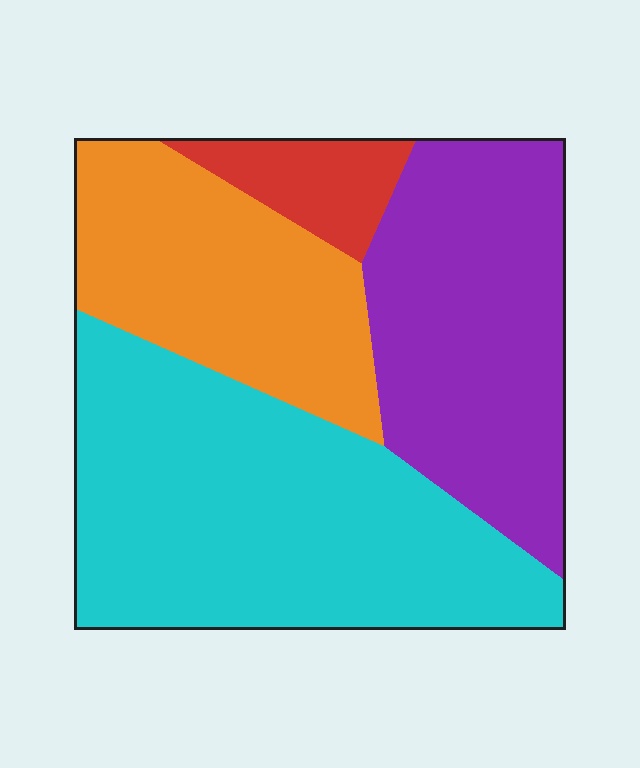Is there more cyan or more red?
Cyan.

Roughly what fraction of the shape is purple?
Purple covers about 30% of the shape.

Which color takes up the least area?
Red, at roughly 5%.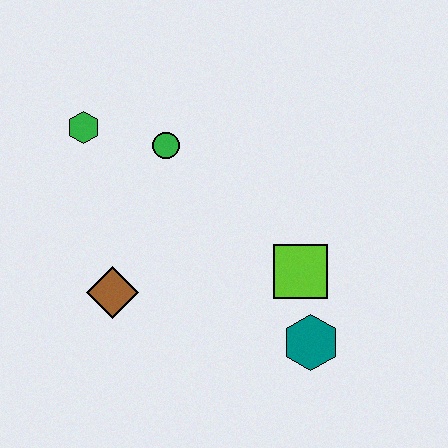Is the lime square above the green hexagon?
No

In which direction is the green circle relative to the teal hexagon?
The green circle is above the teal hexagon.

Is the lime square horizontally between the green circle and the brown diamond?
No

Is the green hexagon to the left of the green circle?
Yes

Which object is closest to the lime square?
The teal hexagon is closest to the lime square.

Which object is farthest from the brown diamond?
The teal hexagon is farthest from the brown diamond.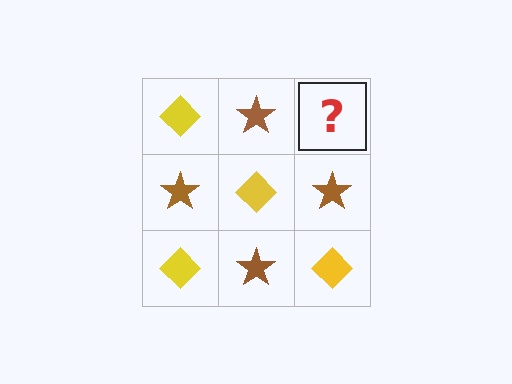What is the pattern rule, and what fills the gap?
The rule is that it alternates yellow diamond and brown star in a checkerboard pattern. The gap should be filled with a yellow diamond.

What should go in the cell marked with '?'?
The missing cell should contain a yellow diamond.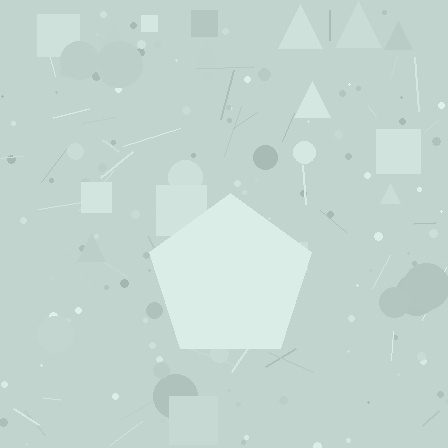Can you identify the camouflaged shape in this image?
The camouflaged shape is a pentagon.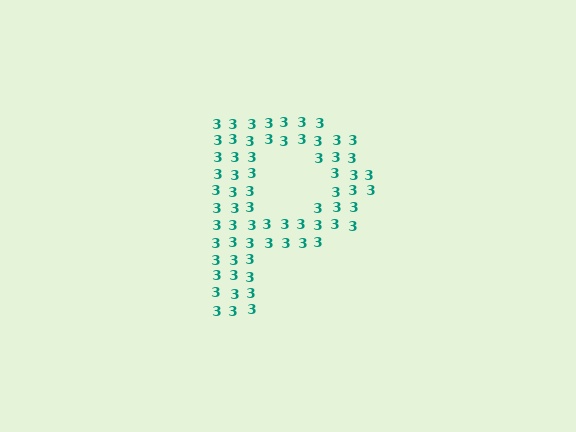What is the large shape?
The large shape is the letter P.